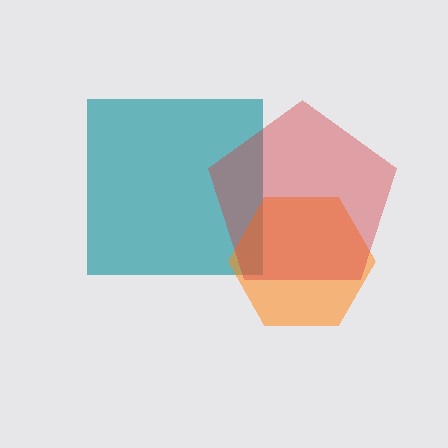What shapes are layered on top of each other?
The layered shapes are: a teal square, an orange hexagon, a red pentagon.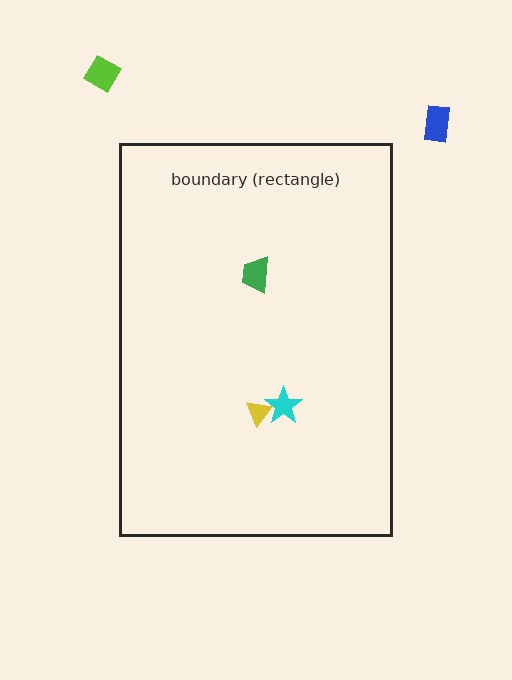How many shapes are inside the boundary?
3 inside, 2 outside.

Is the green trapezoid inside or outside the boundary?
Inside.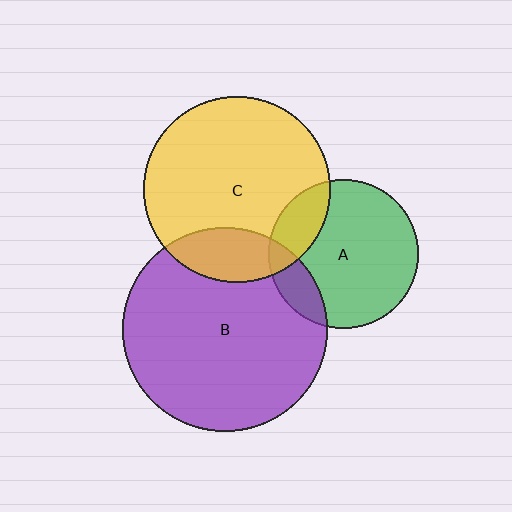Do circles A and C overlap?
Yes.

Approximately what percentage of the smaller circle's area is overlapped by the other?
Approximately 20%.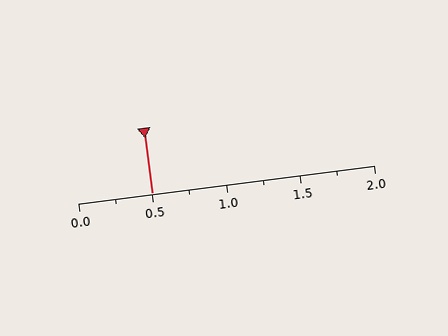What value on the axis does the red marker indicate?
The marker indicates approximately 0.5.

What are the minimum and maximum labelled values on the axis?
The axis runs from 0.0 to 2.0.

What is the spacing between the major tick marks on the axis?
The major ticks are spaced 0.5 apart.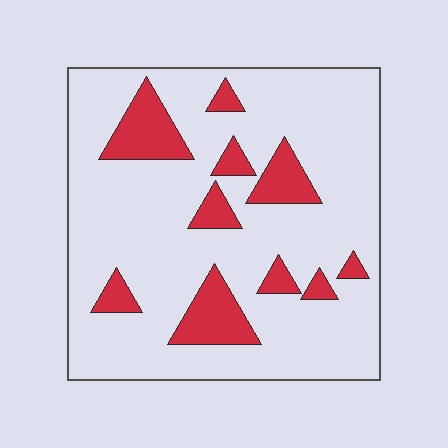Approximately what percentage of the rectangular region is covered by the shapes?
Approximately 15%.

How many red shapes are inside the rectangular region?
10.